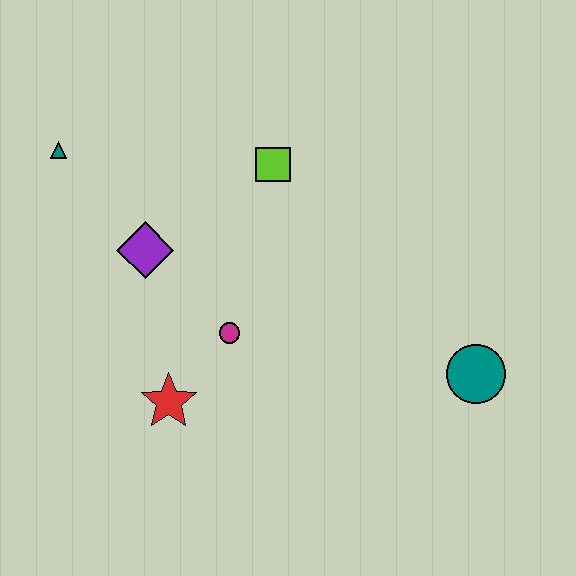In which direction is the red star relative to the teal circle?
The red star is to the left of the teal circle.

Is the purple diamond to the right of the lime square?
No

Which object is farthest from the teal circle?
The teal triangle is farthest from the teal circle.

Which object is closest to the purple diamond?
The magenta circle is closest to the purple diamond.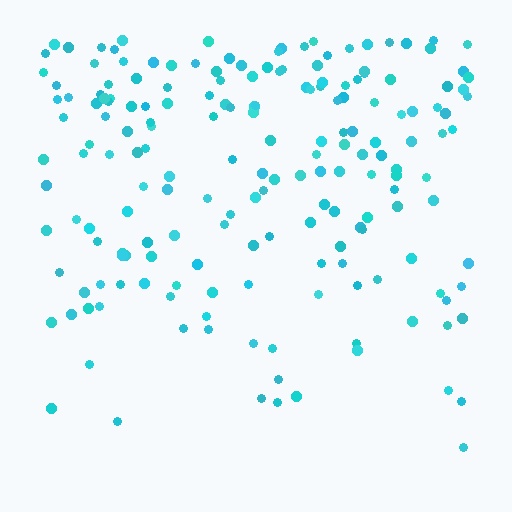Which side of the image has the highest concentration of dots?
The top.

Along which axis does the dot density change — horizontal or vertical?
Vertical.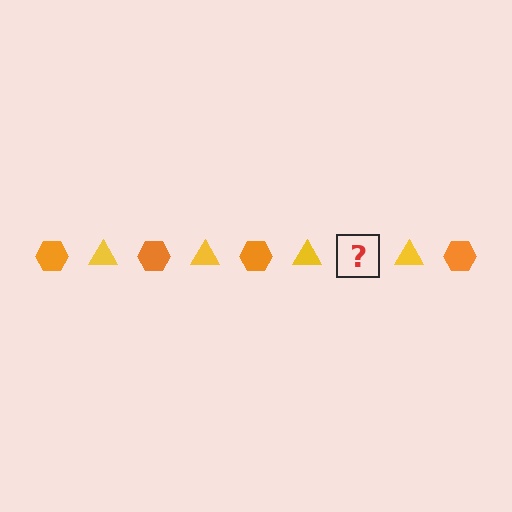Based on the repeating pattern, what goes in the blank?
The blank should be an orange hexagon.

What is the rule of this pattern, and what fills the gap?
The rule is that the pattern alternates between orange hexagon and yellow triangle. The gap should be filled with an orange hexagon.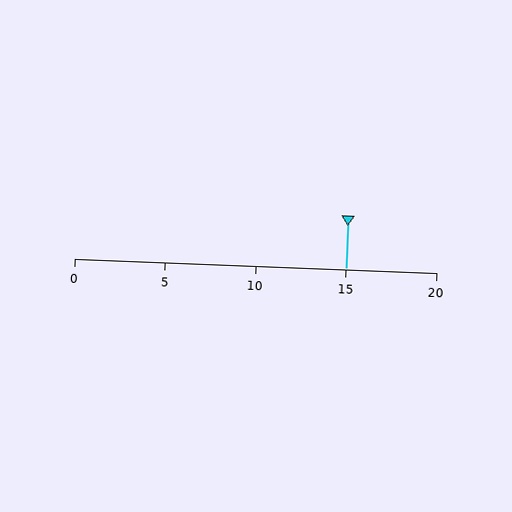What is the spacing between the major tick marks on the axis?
The major ticks are spaced 5 apart.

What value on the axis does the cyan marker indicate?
The marker indicates approximately 15.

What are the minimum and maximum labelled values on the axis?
The axis runs from 0 to 20.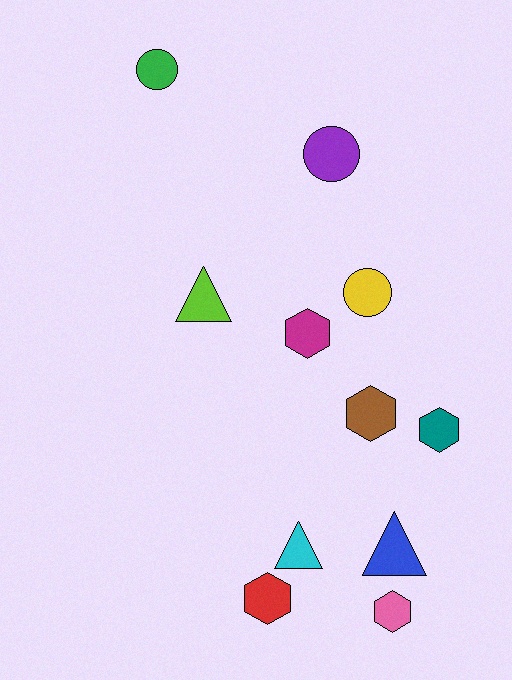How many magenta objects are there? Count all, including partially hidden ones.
There is 1 magenta object.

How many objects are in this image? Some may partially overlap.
There are 11 objects.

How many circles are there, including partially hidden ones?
There are 3 circles.